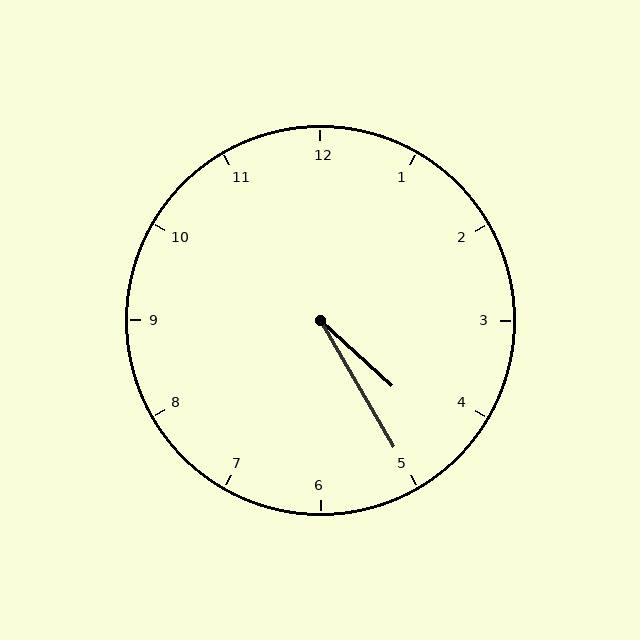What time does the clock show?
4:25.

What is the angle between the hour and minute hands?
Approximately 18 degrees.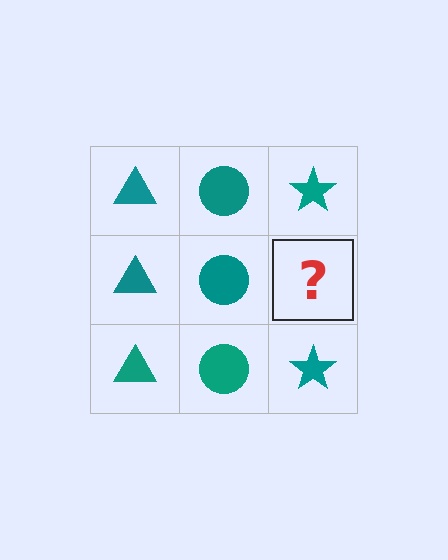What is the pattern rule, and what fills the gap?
The rule is that each column has a consistent shape. The gap should be filled with a teal star.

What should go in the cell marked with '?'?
The missing cell should contain a teal star.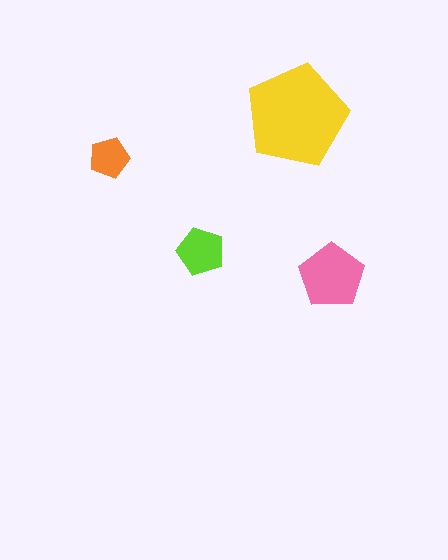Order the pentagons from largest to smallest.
the yellow one, the pink one, the lime one, the orange one.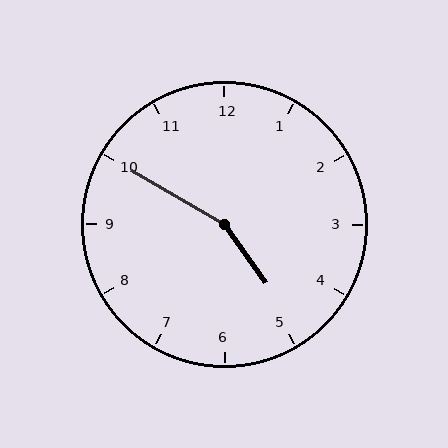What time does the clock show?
4:50.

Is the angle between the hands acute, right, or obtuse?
It is obtuse.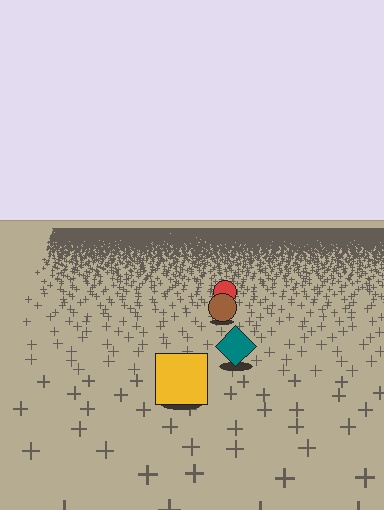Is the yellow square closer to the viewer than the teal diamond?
Yes. The yellow square is closer — you can tell from the texture gradient: the ground texture is coarser near it.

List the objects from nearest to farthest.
From nearest to farthest: the yellow square, the teal diamond, the brown circle, the red circle.